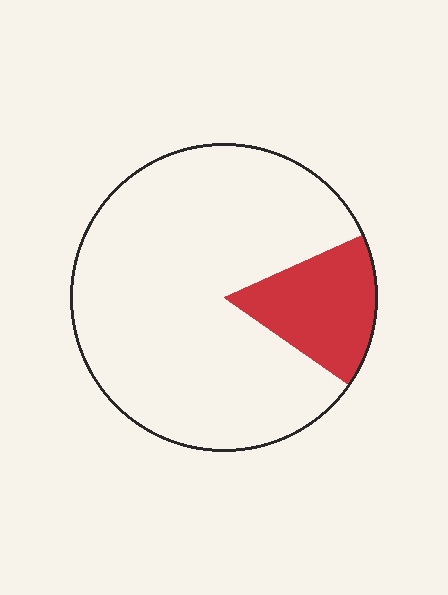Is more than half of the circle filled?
No.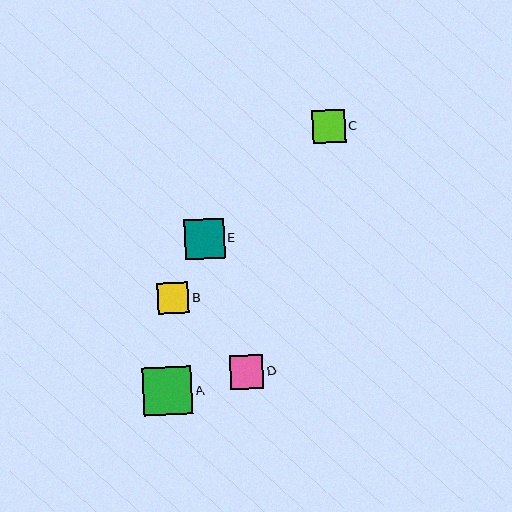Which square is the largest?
Square A is the largest with a size of approximately 49 pixels.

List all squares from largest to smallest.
From largest to smallest: A, E, D, C, B.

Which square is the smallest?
Square B is the smallest with a size of approximately 31 pixels.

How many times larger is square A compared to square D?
Square A is approximately 1.5 times the size of square D.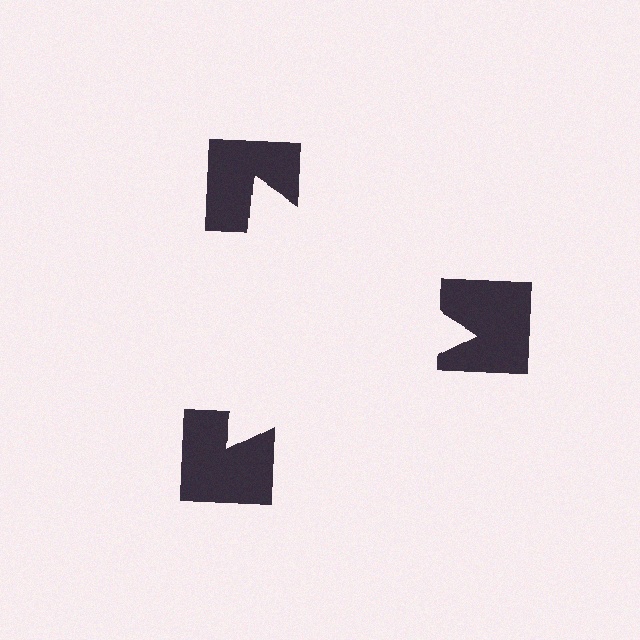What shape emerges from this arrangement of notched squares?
An illusory triangle — its edges are inferred from the aligned wedge cuts in the notched squares, not physically drawn.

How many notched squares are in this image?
There are 3 — one at each vertex of the illusory triangle.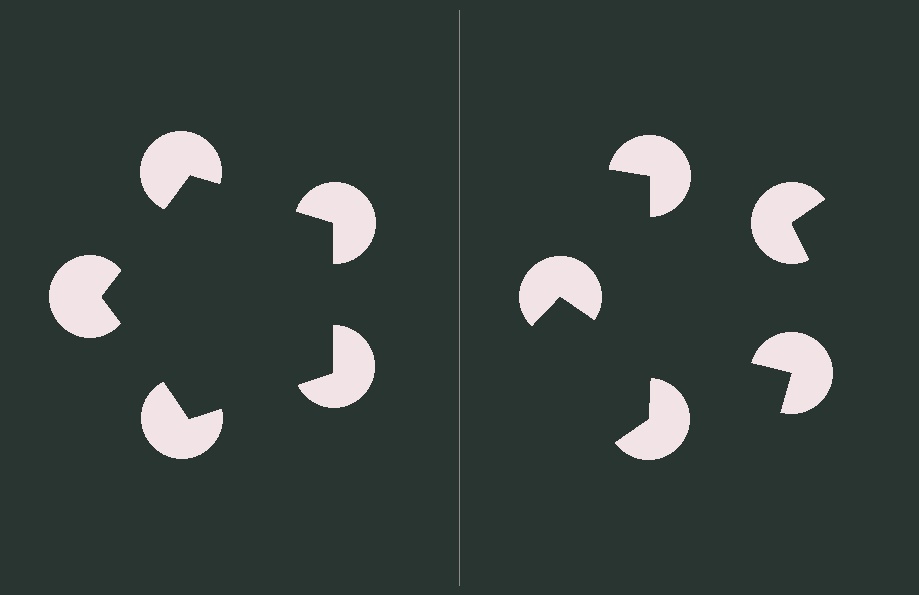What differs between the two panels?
The pac-man discs are positioned identically on both sides; only the wedge orientations differ. On the left they align to a pentagon; on the right they are misaligned.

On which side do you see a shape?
An illusory pentagon appears on the left side. On the right side the wedge cuts are rotated, so no coherent shape forms.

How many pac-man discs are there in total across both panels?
10 — 5 on each side.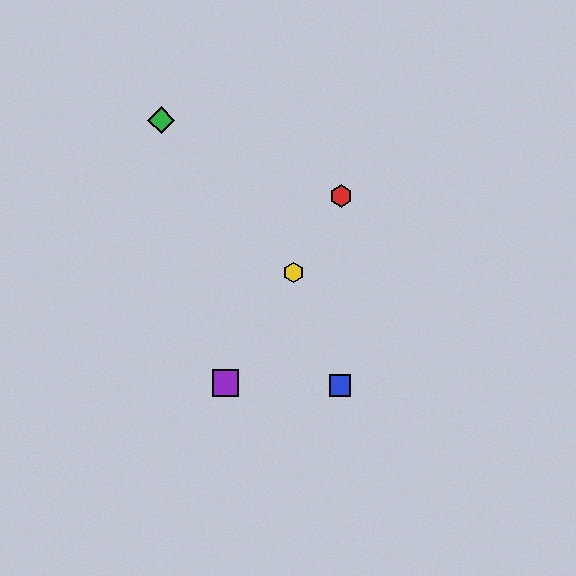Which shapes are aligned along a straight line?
The red hexagon, the yellow hexagon, the purple square are aligned along a straight line.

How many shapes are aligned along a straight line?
3 shapes (the red hexagon, the yellow hexagon, the purple square) are aligned along a straight line.